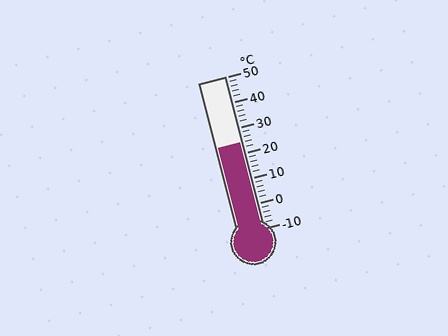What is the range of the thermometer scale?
The thermometer scale ranges from -10°C to 50°C.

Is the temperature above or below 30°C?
The temperature is below 30°C.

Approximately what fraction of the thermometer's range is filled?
The thermometer is filled to approximately 55% of its range.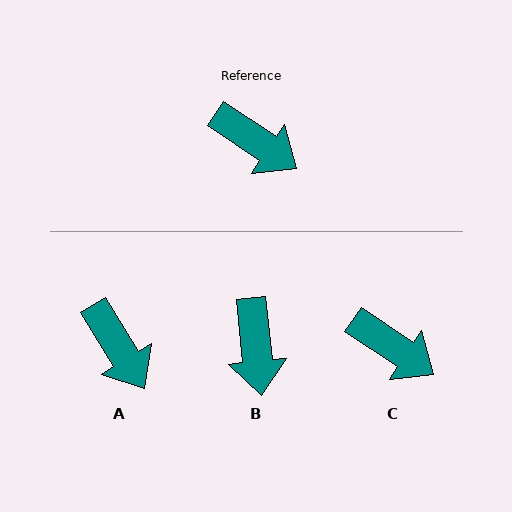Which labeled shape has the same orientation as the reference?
C.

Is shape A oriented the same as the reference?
No, it is off by about 24 degrees.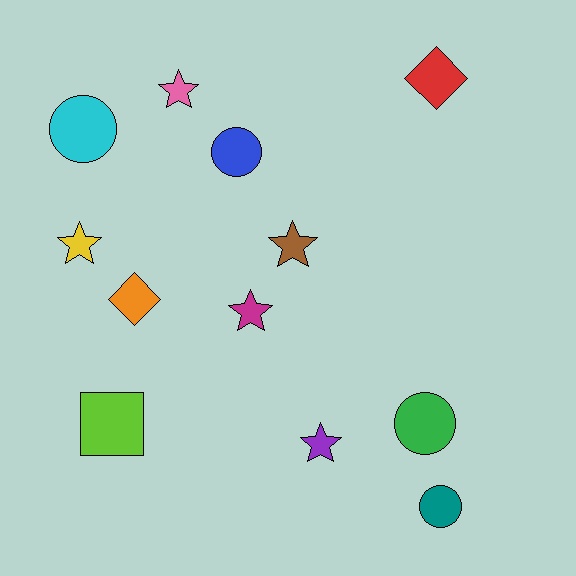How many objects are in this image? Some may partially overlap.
There are 12 objects.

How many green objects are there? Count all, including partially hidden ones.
There is 1 green object.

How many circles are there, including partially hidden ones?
There are 4 circles.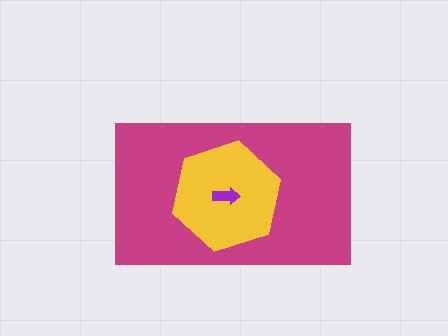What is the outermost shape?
The magenta rectangle.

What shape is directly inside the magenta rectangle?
The yellow hexagon.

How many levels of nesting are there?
3.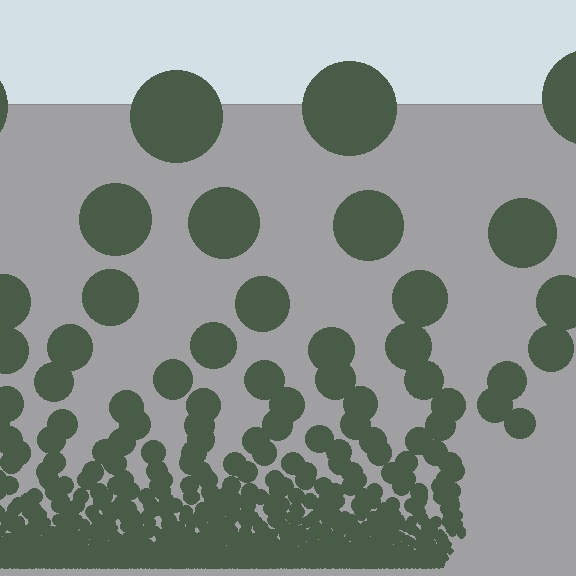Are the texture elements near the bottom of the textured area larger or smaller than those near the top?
Smaller. The gradient is inverted — elements near the bottom are smaller and denser.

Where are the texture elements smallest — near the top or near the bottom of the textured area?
Near the bottom.